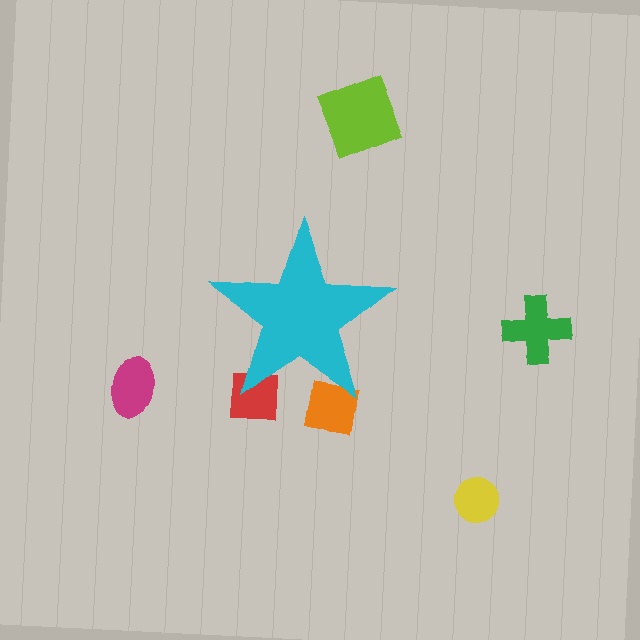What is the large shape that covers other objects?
A cyan star.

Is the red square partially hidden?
Yes, the red square is partially hidden behind the cyan star.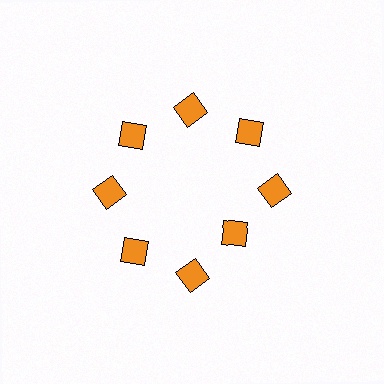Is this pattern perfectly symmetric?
No. The 8 orange squares are arranged in a ring, but one element near the 4 o'clock position is pulled inward toward the center, breaking the 8-fold rotational symmetry.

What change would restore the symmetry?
The symmetry would be restored by moving it outward, back onto the ring so that all 8 squares sit at equal angles and equal distance from the center.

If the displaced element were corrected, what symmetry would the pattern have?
It would have 8-fold rotational symmetry — the pattern would map onto itself every 45 degrees.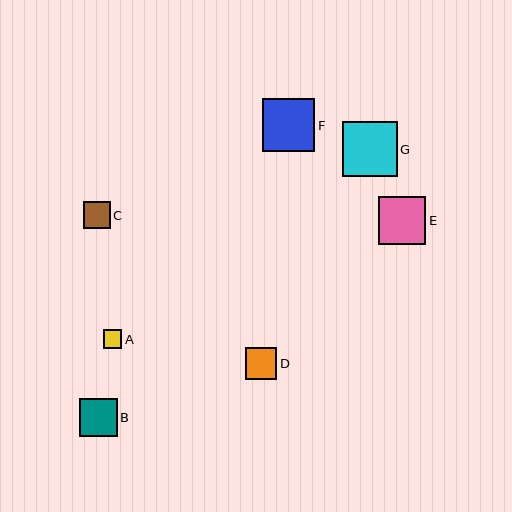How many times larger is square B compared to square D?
Square B is approximately 1.2 times the size of square D.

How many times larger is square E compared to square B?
Square E is approximately 1.3 times the size of square B.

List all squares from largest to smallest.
From largest to smallest: G, F, E, B, D, C, A.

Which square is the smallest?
Square A is the smallest with a size of approximately 19 pixels.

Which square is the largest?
Square G is the largest with a size of approximately 55 pixels.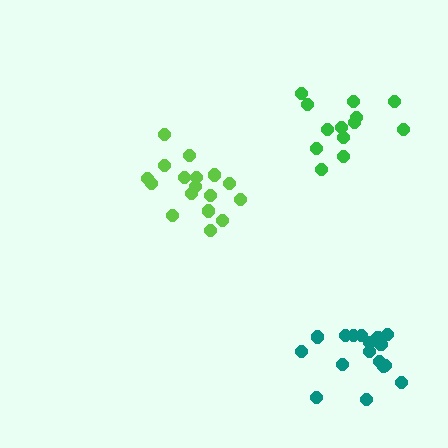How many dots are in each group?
Group 1: 17 dots, Group 2: 13 dots, Group 3: 17 dots (47 total).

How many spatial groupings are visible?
There are 3 spatial groupings.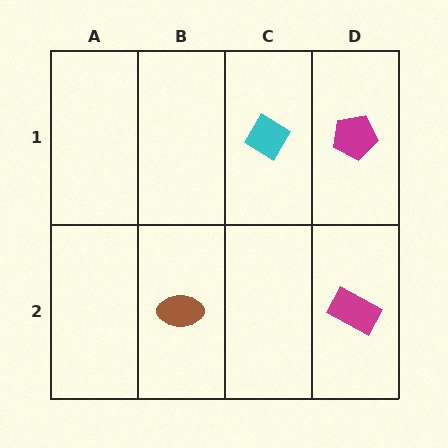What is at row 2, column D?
A magenta rectangle.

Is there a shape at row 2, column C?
No, that cell is empty.